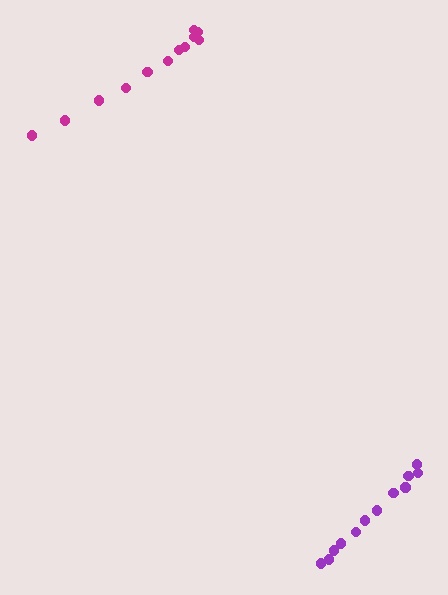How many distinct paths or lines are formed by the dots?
There are 2 distinct paths.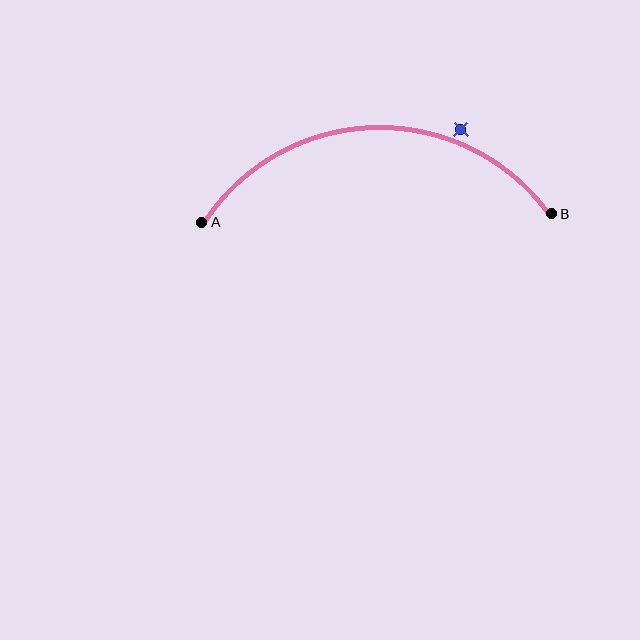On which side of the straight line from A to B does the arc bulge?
The arc bulges above the straight line connecting A and B.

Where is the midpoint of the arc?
The arc midpoint is the point on the curve farthest from the straight line joining A and B. It sits above that line.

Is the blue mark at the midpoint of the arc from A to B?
No — the blue mark does not lie on the arc at all. It sits slightly outside the curve.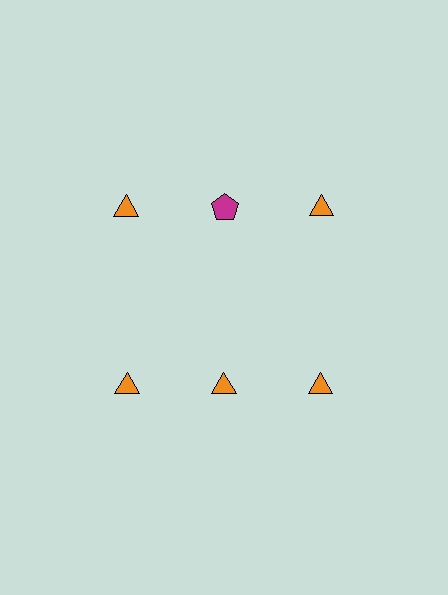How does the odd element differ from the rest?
It differs in both color (magenta instead of orange) and shape (pentagon instead of triangle).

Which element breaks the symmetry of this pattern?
The magenta pentagon in the top row, second from left column breaks the symmetry. All other shapes are orange triangles.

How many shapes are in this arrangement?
There are 6 shapes arranged in a grid pattern.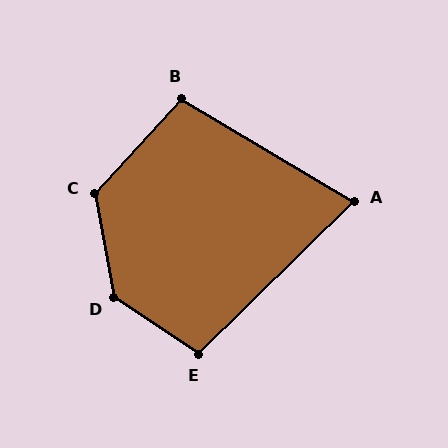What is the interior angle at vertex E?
Approximately 102 degrees (obtuse).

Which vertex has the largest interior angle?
D, at approximately 134 degrees.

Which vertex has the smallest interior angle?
A, at approximately 75 degrees.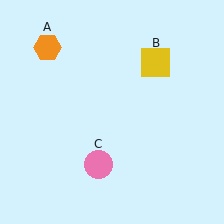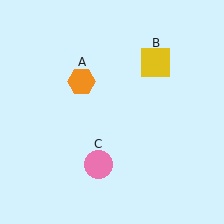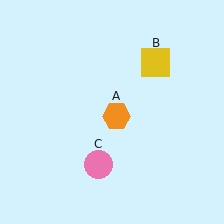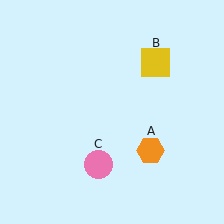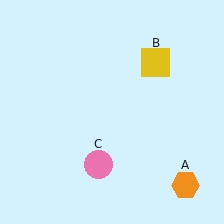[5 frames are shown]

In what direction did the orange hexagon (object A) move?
The orange hexagon (object A) moved down and to the right.